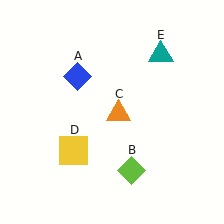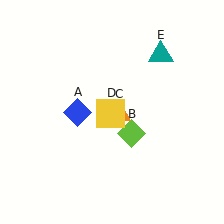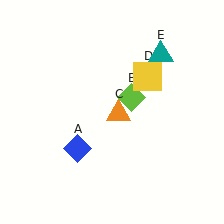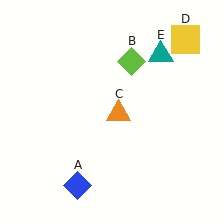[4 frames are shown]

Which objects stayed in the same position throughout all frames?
Orange triangle (object C) and teal triangle (object E) remained stationary.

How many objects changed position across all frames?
3 objects changed position: blue diamond (object A), lime diamond (object B), yellow square (object D).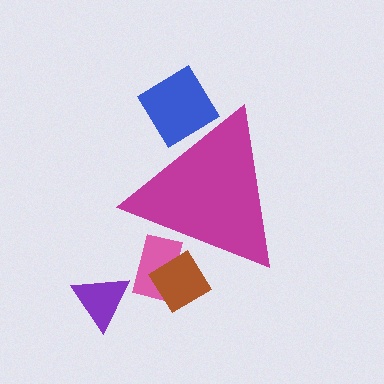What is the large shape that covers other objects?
A magenta triangle.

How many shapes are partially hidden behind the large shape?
3 shapes are partially hidden.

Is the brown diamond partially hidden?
Yes, the brown diamond is partially hidden behind the magenta triangle.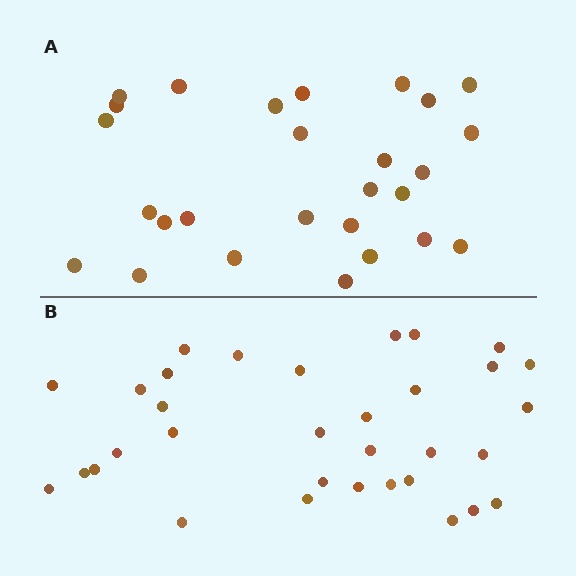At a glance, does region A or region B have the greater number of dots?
Region B (the bottom region) has more dots.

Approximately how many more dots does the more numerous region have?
Region B has about 6 more dots than region A.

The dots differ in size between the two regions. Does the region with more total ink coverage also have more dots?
No. Region A has more total ink coverage because its dots are larger, but region B actually contains more individual dots. Total area can be misleading — the number of items is what matters here.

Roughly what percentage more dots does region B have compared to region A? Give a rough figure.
About 20% more.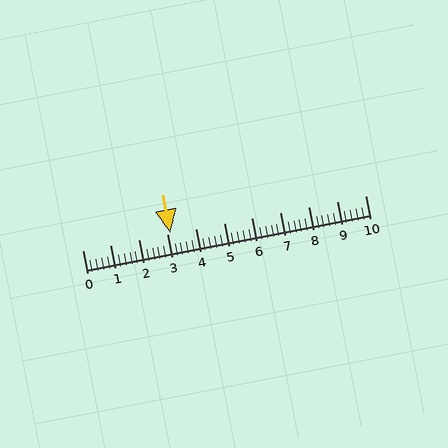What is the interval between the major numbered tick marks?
The major tick marks are spaced 1 units apart.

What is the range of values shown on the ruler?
The ruler shows values from 0 to 10.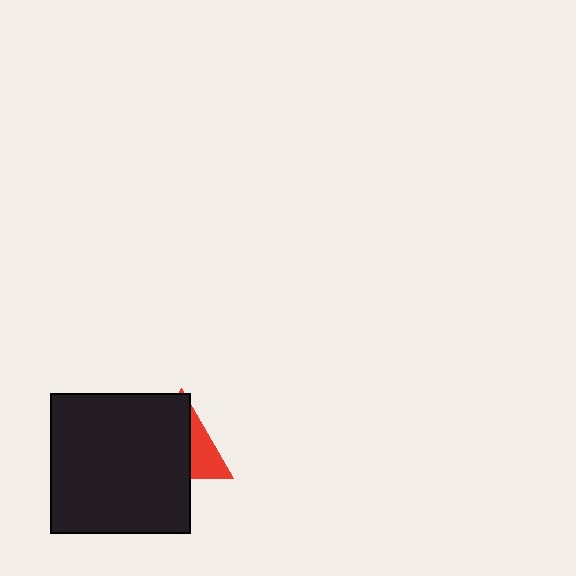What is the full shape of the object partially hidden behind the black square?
The partially hidden object is a red triangle.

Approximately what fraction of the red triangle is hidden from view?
Roughly 66% of the red triangle is hidden behind the black square.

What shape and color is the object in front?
The object in front is a black square.